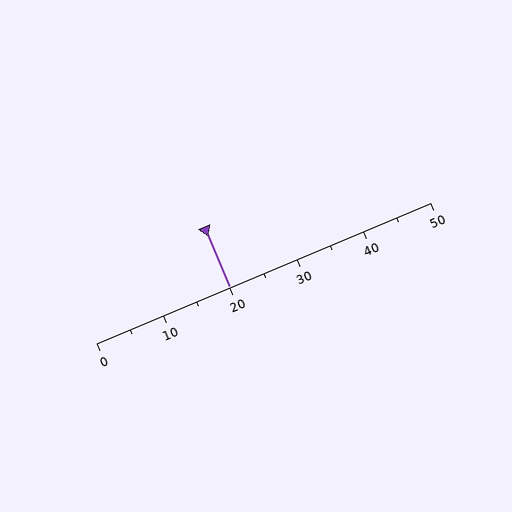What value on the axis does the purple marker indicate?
The marker indicates approximately 20.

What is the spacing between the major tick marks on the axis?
The major ticks are spaced 10 apart.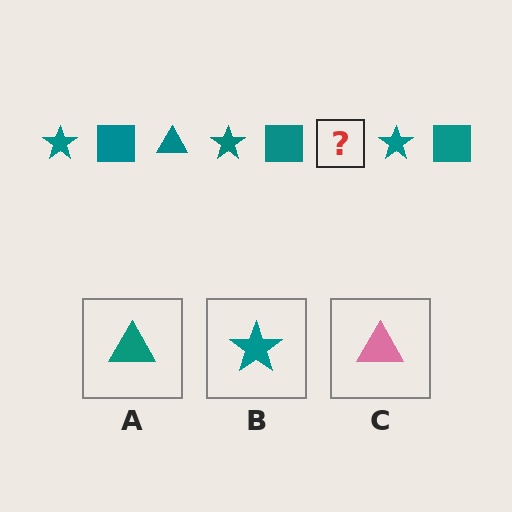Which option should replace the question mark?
Option A.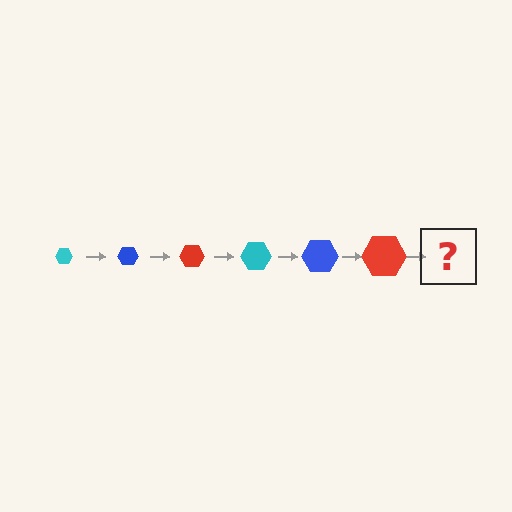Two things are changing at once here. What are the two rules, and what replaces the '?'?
The two rules are that the hexagon grows larger each step and the color cycles through cyan, blue, and red. The '?' should be a cyan hexagon, larger than the previous one.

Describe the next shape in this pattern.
It should be a cyan hexagon, larger than the previous one.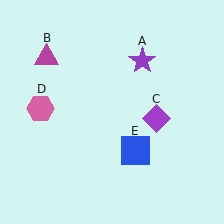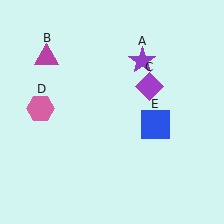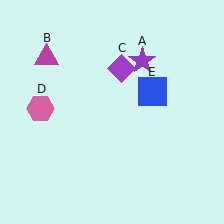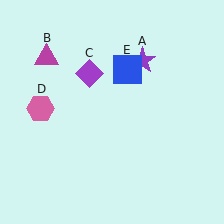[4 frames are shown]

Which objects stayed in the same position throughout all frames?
Purple star (object A) and magenta triangle (object B) and pink hexagon (object D) remained stationary.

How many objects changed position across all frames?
2 objects changed position: purple diamond (object C), blue square (object E).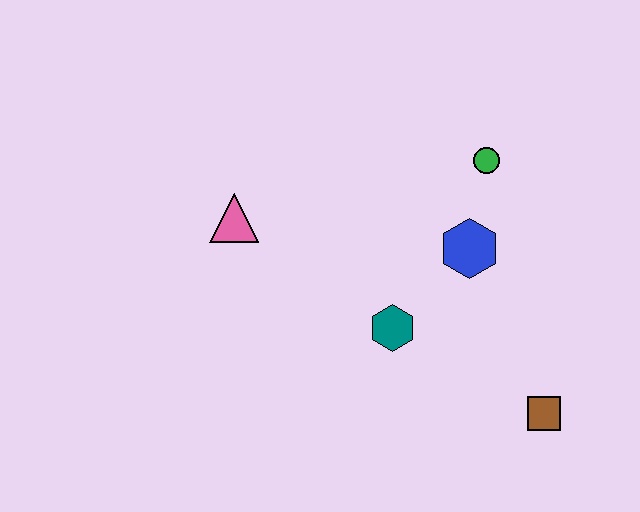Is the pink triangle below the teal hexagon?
No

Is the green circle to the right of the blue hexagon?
Yes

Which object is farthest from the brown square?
The pink triangle is farthest from the brown square.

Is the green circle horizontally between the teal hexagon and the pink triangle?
No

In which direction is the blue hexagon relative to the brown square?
The blue hexagon is above the brown square.